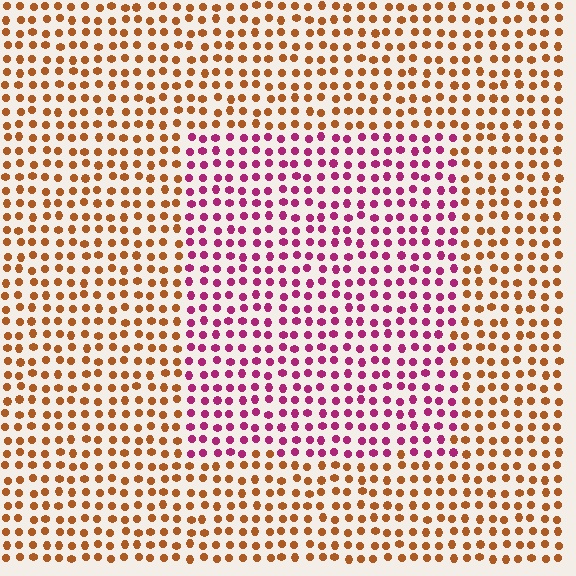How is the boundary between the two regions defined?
The boundary is defined purely by a slight shift in hue (about 61 degrees). Spacing, size, and orientation are identical on both sides.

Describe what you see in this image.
The image is filled with small brown elements in a uniform arrangement. A rectangle-shaped region is visible where the elements are tinted to a slightly different hue, forming a subtle color boundary.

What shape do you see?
I see a rectangle.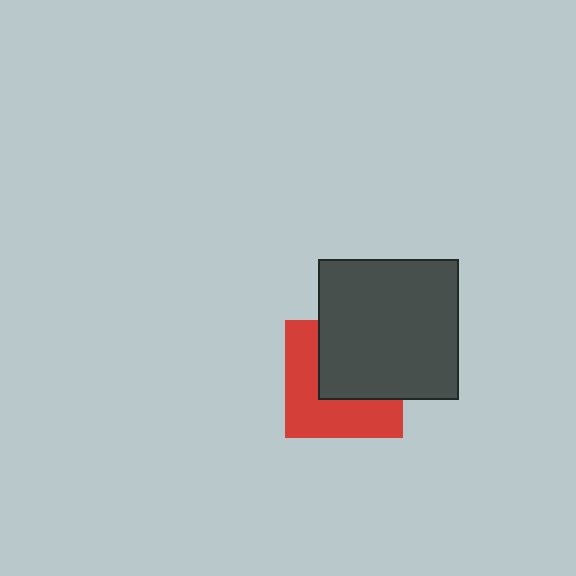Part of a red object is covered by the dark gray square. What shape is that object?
It is a square.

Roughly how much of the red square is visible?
About half of it is visible (roughly 51%).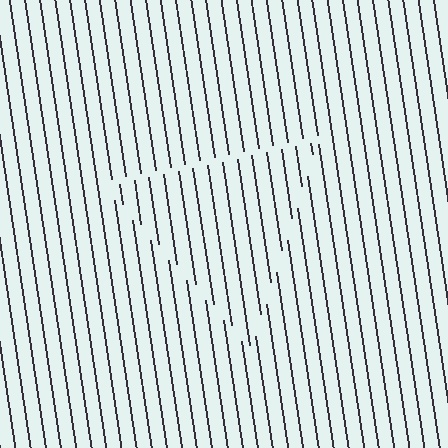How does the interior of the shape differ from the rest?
The interior of the shape contains the same grating, shifted by half a period — the contour is defined by the phase discontinuity where line-ends from the inner and outer gratings abut.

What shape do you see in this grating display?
An illusory triangle. The interior of the shape contains the same grating, shifted by half a period — the contour is defined by the phase discontinuity where line-ends from the inner and outer gratings abut.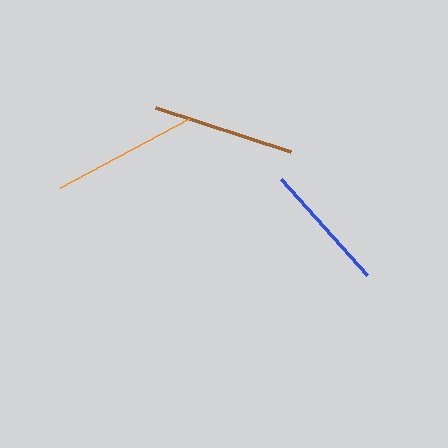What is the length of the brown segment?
The brown segment is approximately 142 pixels long.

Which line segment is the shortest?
The blue line is the shortest at approximately 128 pixels.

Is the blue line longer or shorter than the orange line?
The orange line is longer than the blue line.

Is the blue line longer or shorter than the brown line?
The brown line is longer than the blue line.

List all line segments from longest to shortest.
From longest to shortest: orange, brown, blue.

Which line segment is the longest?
The orange line is the longest at approximately 147 pixels.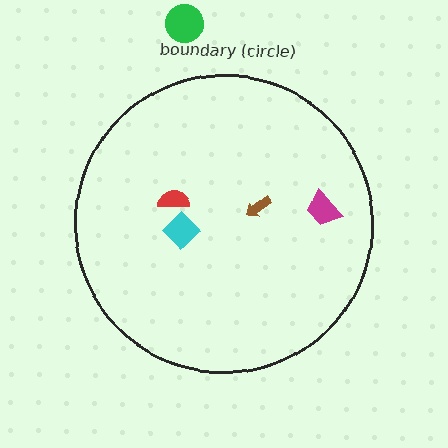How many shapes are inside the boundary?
4 inside, 1 outside.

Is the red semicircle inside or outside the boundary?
Inside.